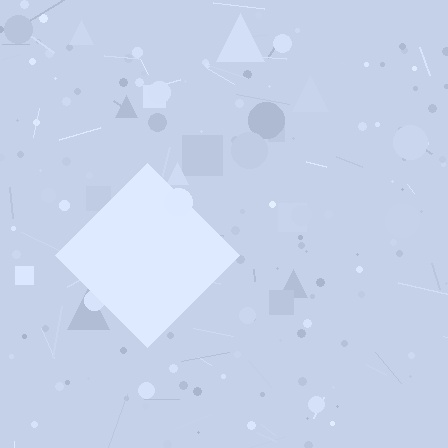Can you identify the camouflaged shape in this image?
The camouflaged shape is a diamond.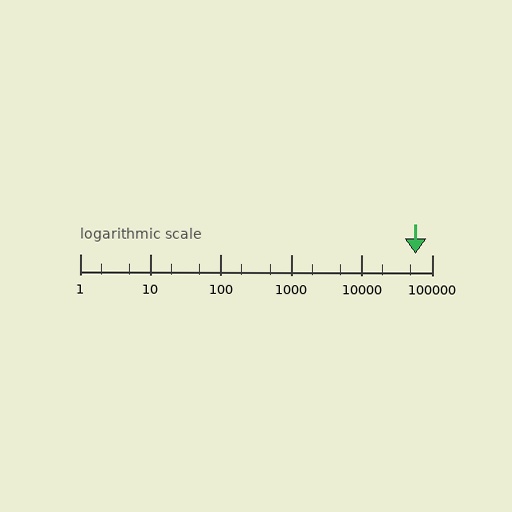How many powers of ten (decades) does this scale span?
The scale spans 5 decades, from 1 to 100000.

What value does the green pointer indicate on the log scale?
The pointer indicates approximately 58000.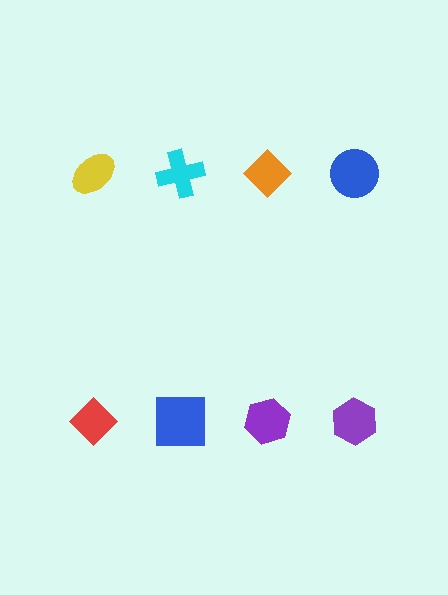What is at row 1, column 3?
An orange diamond.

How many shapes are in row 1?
4 shapes.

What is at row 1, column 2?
A cyan cross.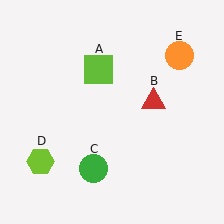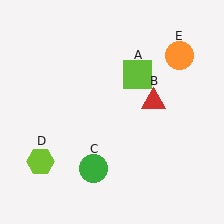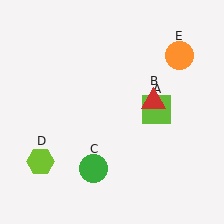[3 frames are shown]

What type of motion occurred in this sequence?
The lime square (object A) rotated clockwise around the center of the scene.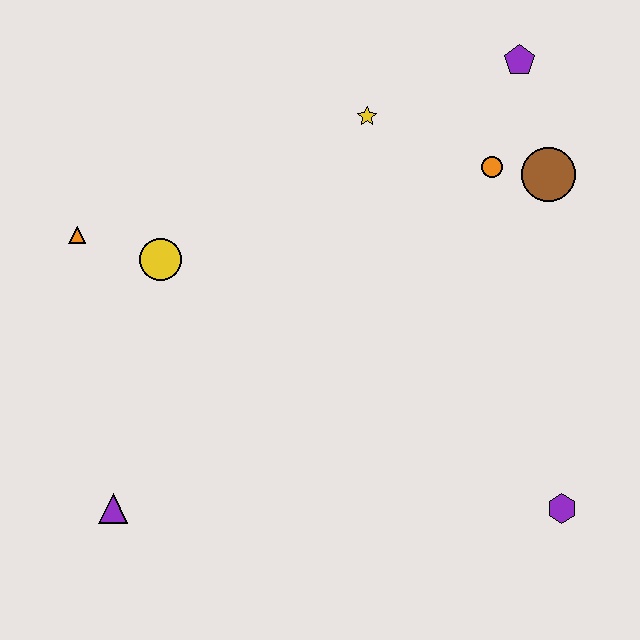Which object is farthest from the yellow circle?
The purple hexagon is farthest from the yellow circle.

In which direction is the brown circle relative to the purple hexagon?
The brown circle is above the purple hexagon.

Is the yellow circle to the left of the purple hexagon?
Yes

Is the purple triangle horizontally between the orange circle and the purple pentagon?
No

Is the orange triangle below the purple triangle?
No